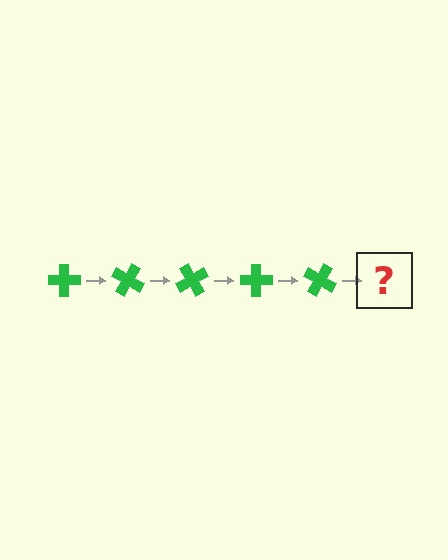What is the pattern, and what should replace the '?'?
The pattern is that the cross rotates 30 degrees each step. The '?' should be a green cross rotated 150 degrees.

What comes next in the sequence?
The next element should be a green cross rotated 150 degrees.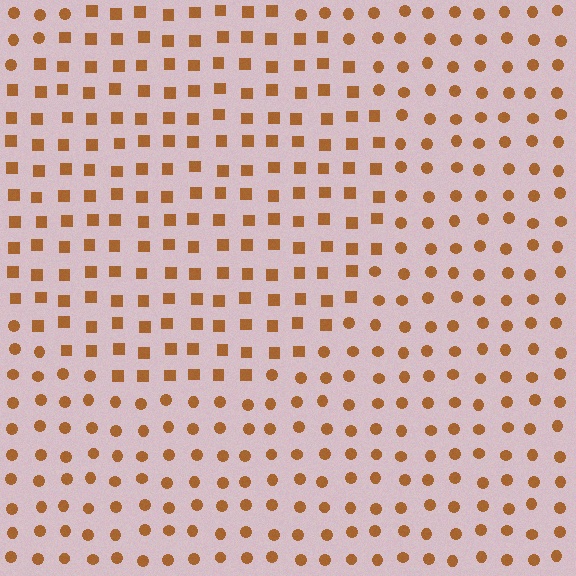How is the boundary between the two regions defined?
The boundary is defined by a change in element shape: squares inside vs. circles outside. All elements share the same color and spacing.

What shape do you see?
I see a circle.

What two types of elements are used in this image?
The image uses squares inside the circle region and circles outside it.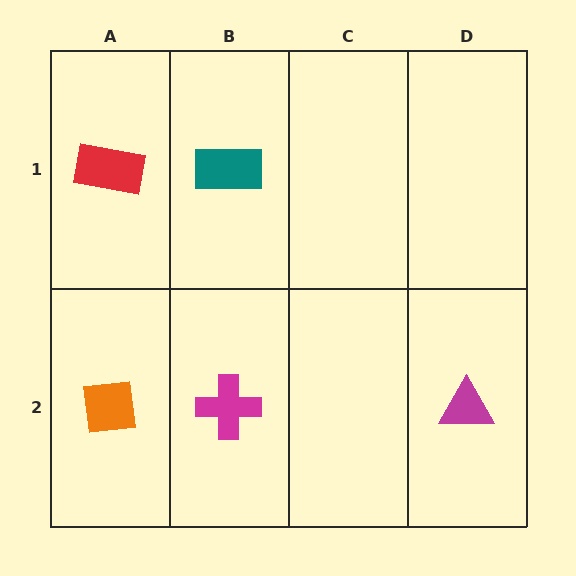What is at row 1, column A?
A red rectangle.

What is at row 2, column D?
A magenta triangle.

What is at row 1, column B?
A teal rectangle.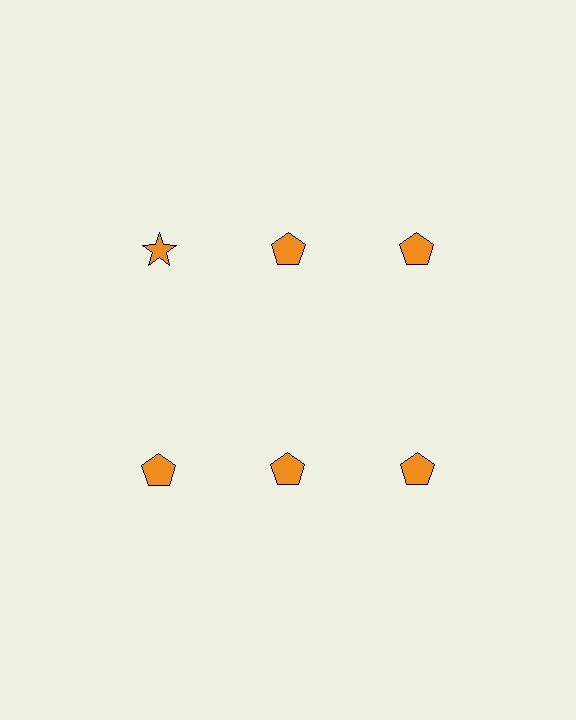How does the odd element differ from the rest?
It has a different shape: star instead of pentagon.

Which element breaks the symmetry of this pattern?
The orange star in the top row, leftmost column breaks the symmetry. All other shapes are orange pentagons.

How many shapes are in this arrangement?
There are 6 shapes arranged in a grid pattern.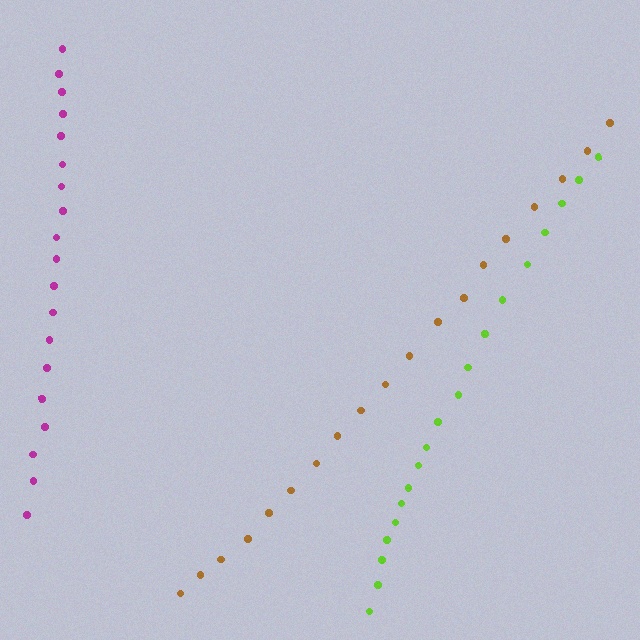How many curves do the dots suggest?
There are 3 distinct paths.